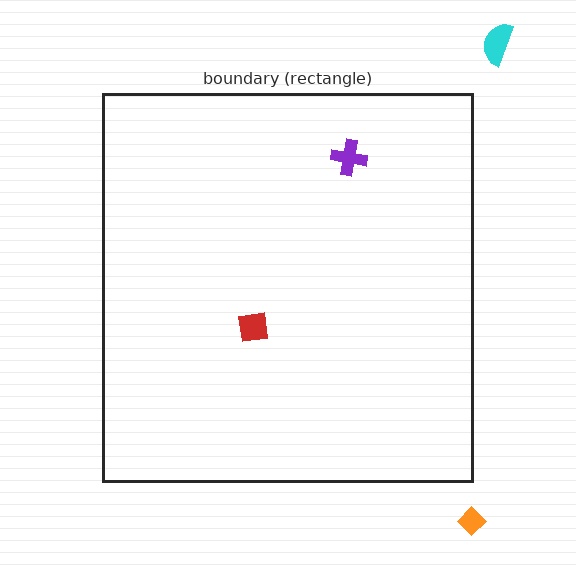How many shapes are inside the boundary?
2 inside, 2 outside.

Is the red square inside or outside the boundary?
Inside.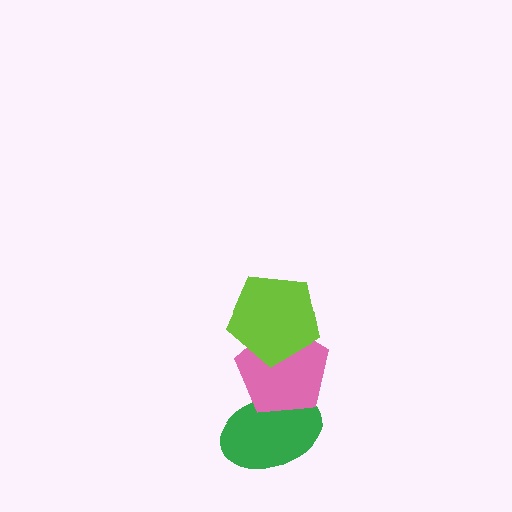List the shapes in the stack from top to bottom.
From top to bottom: the lime pentagon, the pink pentagon, the green ellipse.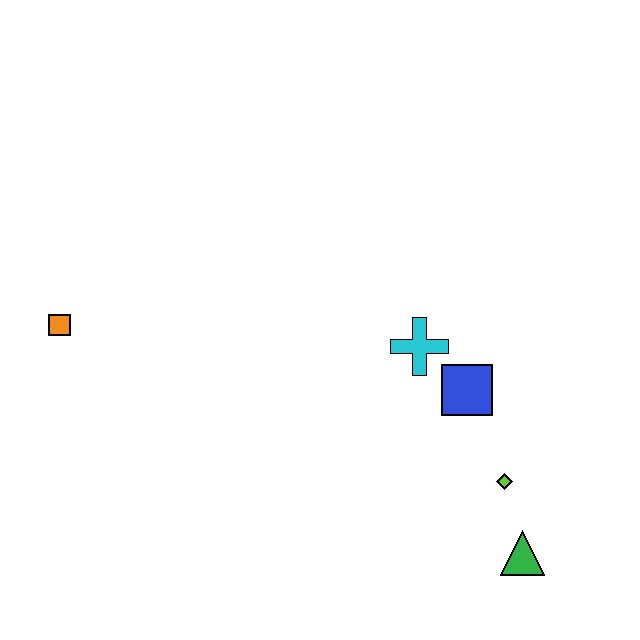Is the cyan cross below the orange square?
Yes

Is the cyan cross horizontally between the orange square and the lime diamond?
Yes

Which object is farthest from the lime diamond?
The orange square is farthest from the lime diamond.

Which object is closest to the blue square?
The cyan cross is closest to the blue square.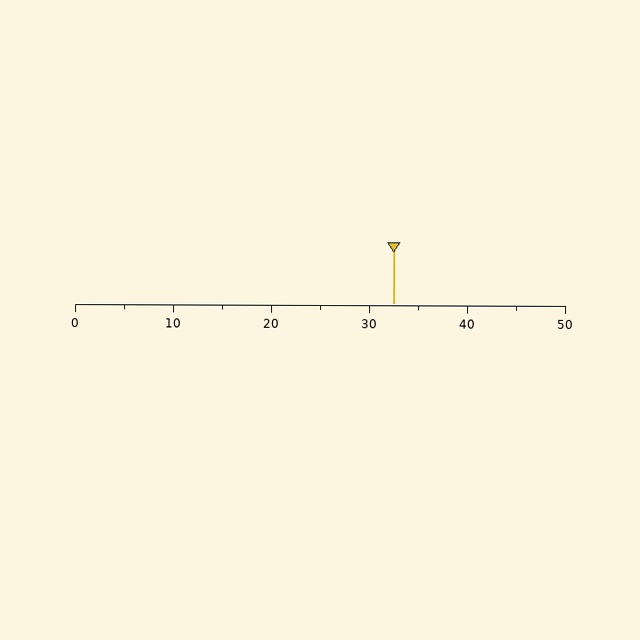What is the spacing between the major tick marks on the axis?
The major ticks are spaced 10 apart.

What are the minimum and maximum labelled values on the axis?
The axis runs from 0 to 50.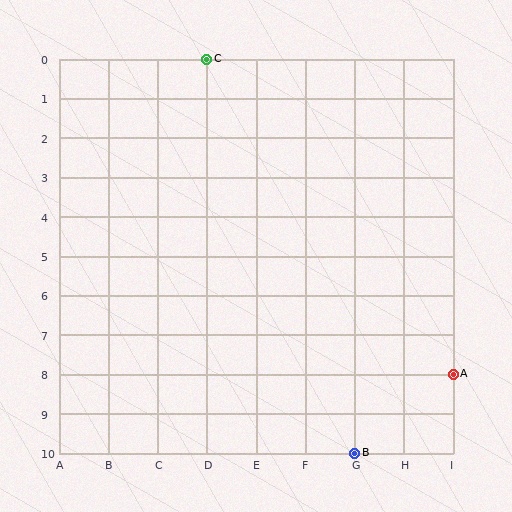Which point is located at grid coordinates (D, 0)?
Point C is at (D, 0).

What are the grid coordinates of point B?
Point B is at grid coordinates (G, 10).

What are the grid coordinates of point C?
Point C is at grid coordinates (D, 0).